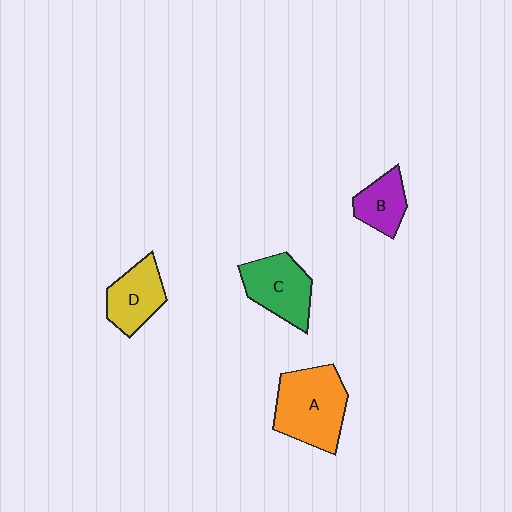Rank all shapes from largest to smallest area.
From largest to smallest: A (orange), C (green), D (yellow), B (purple).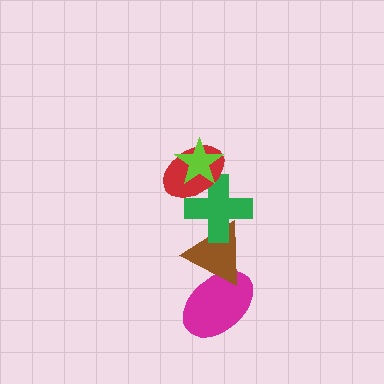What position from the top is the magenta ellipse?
The magenta ellipse is 5th from the top.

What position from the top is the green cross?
The green cross is 3rd from the top.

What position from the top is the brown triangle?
The brown triangle is 4th from the top.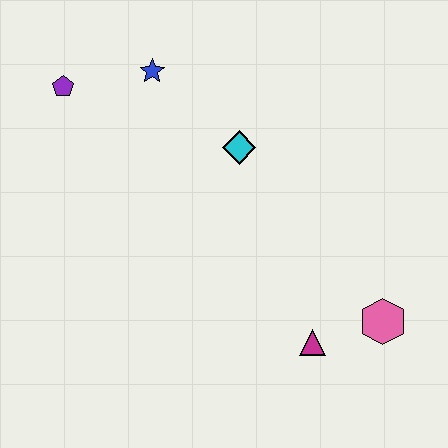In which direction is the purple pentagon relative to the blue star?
The purple pentagon is to the left of the blue star.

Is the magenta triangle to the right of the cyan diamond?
Yes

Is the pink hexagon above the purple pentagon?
No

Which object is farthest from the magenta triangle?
The purple pentagon is farthest from the magenta triangle.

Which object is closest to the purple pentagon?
The blue star is closest to the purple pentagon.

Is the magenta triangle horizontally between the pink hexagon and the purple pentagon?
Yes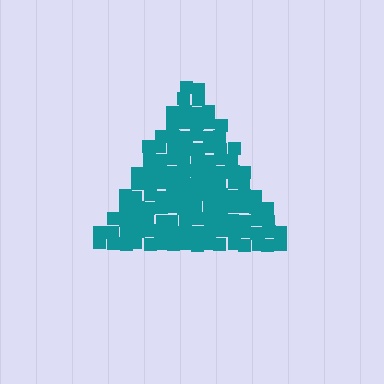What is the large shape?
The large shape is a triangle.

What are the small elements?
The small elements are squares.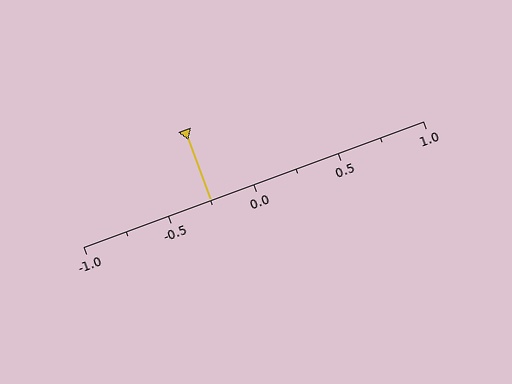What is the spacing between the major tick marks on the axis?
The major ticks are spaced 0.5 apart.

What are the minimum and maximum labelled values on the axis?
The axis runs from -1.0 to 1.0.